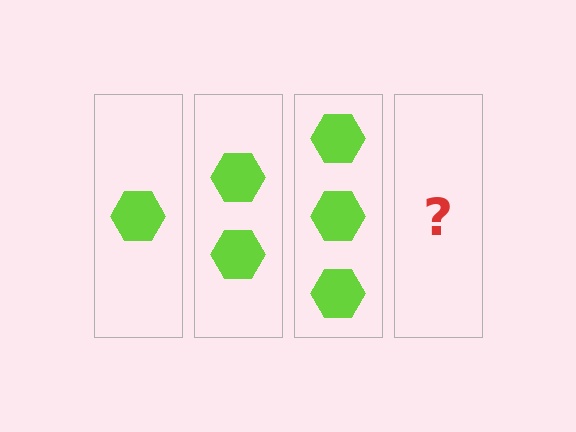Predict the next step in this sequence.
The next step is 4 hexagons.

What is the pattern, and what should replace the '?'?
The pattern is that each step adds one more hexagon. The '?' should be 4 hexagons.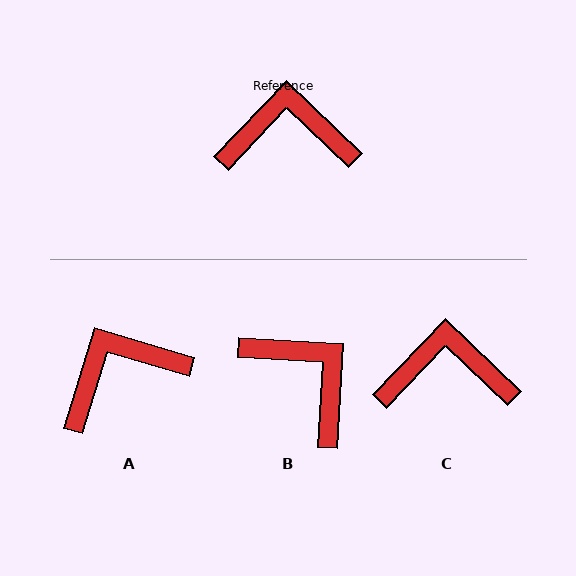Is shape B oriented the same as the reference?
No, it is off by about 50 degrees.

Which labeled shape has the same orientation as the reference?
C.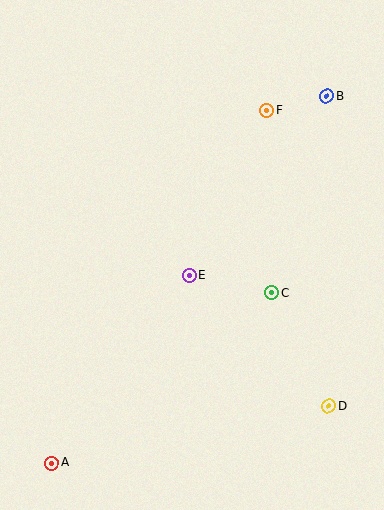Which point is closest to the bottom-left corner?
Point A is closest to the bottom-left corner.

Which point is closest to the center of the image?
Point E at (190, 275) is closest to the center.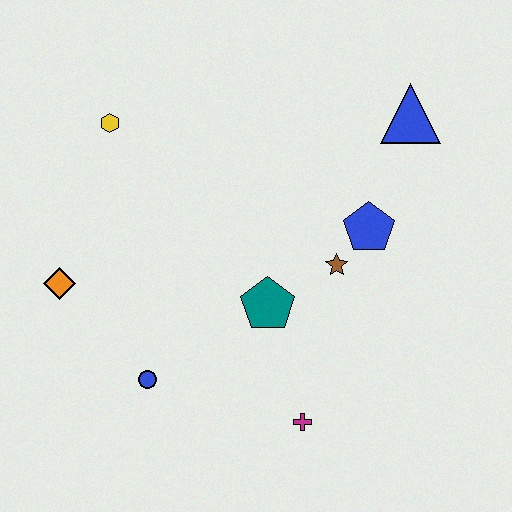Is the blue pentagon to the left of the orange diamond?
No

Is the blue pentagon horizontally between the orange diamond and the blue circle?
No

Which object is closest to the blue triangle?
The blue pentagon is closest to the blue triangle.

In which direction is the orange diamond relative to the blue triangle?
The orange diamond is to the left of the blue triangle.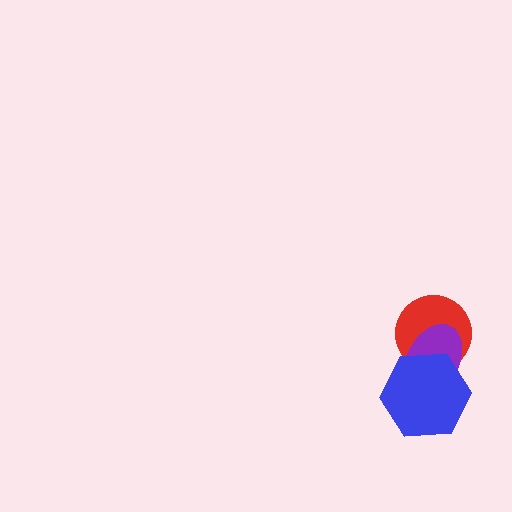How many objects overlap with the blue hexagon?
2 objects overlap with the blue hexagon.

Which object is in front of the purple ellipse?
The blue hexagon is in front of the purple ellipse.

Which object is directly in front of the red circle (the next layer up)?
The purple ellipse is directly in front of the red circle.